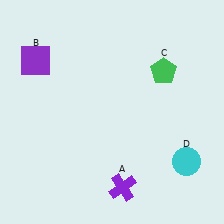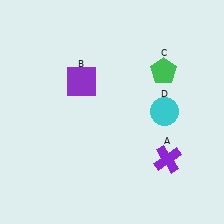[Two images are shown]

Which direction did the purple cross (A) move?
The purple cross (A) moved right.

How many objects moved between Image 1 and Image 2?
3 objects moved between the two images.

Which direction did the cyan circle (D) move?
The cyan circle (D) moved up.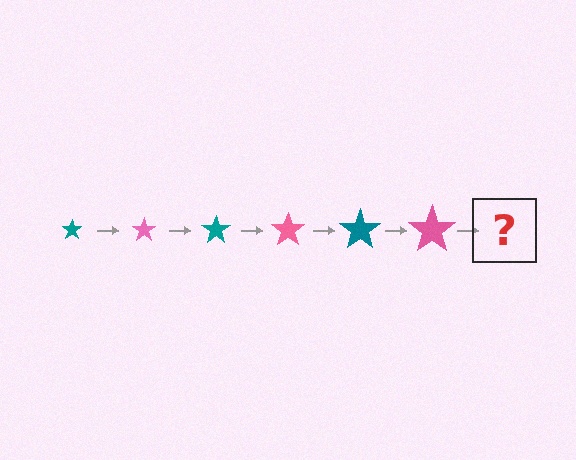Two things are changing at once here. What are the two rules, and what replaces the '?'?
The two rules are that the star grows larger each step and the color cycles through teal and pink. The '?' should be a teal star, larger than the previous one.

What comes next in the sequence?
The next element should be a teal star, larger than the previous one.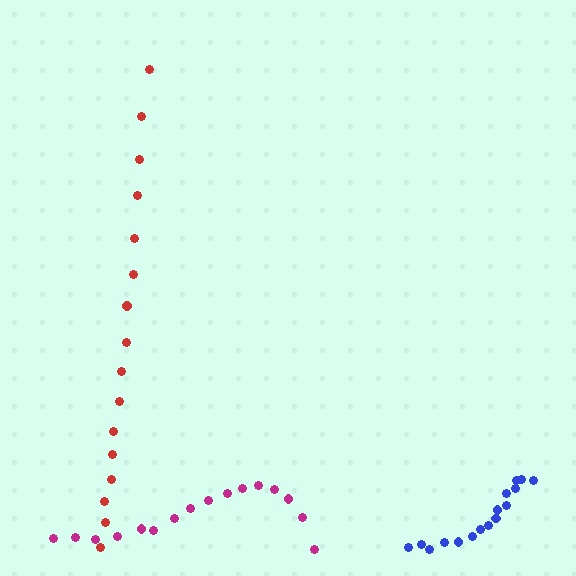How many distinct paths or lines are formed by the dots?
There are 3 distinct paths.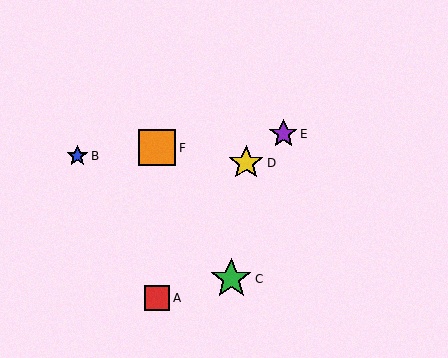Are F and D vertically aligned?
No, F is at x≈157 and D is at x≈246.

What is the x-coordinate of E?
Object E is at x≈283.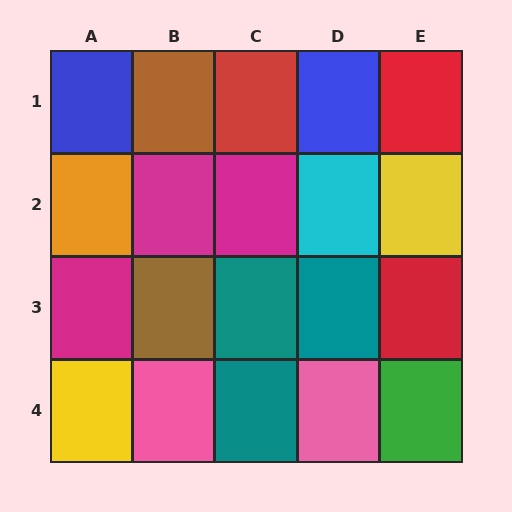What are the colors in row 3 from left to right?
Magenta, brown, teal, teal, red.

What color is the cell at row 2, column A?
Orange.